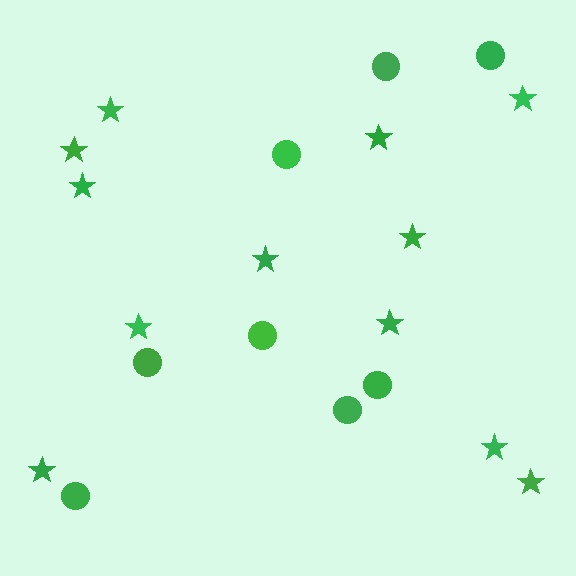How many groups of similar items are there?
There are 2 groups: one group of stars (12) and one group of circles (8).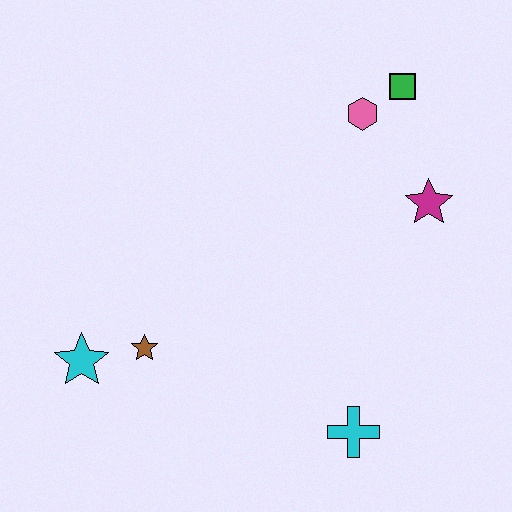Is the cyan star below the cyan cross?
No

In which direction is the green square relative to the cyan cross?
The green square is above the cyan cross.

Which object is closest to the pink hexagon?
The green square is closest to the pink hexagon.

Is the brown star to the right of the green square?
No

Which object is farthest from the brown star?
The green square is farthest from the brown star.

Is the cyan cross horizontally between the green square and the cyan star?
Yes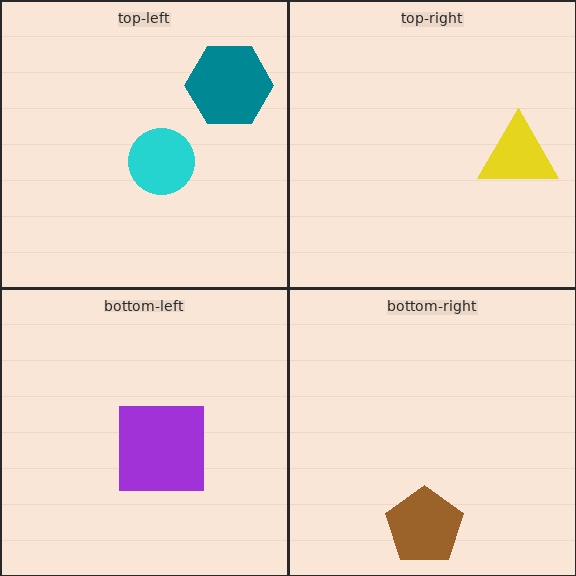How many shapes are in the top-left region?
2.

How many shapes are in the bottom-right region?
1.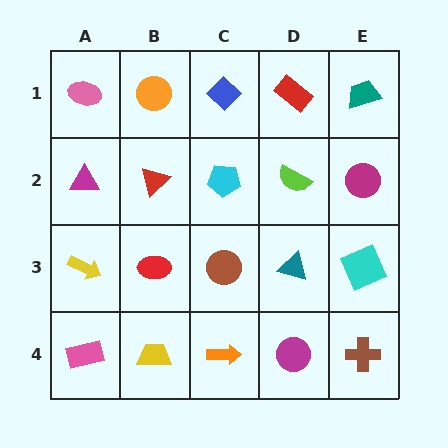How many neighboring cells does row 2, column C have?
4.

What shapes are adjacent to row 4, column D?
A teal triangle (row 3, column D), an orange arrow (row 4, column C), a brown cross (row 4, column E).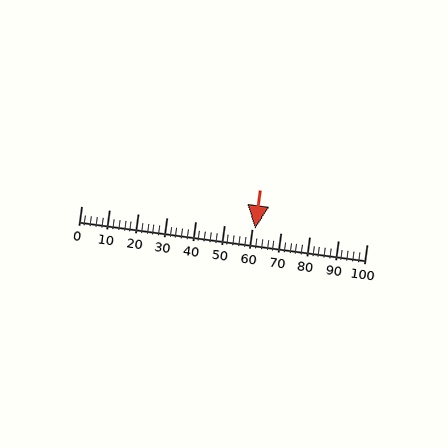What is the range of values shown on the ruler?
The ruler shows values from 0 to 100.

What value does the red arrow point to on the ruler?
The red arrow points to approximately 61.